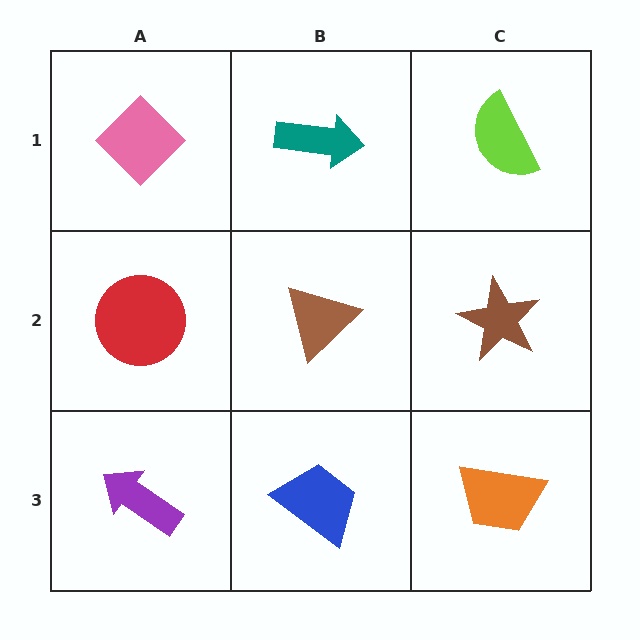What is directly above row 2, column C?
A lime semicircle.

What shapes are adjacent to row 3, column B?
A brown triangle (row 2, column B), a purple arrow (row 3, column A), an orange trapezoid (row 3, column C).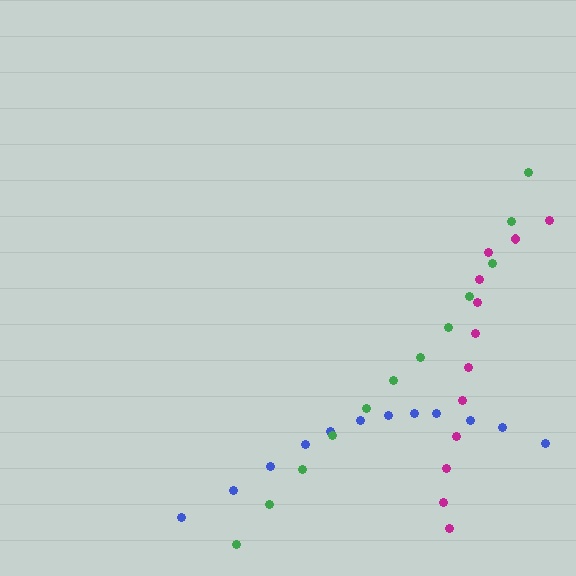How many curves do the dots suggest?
There are 3 distinct paths.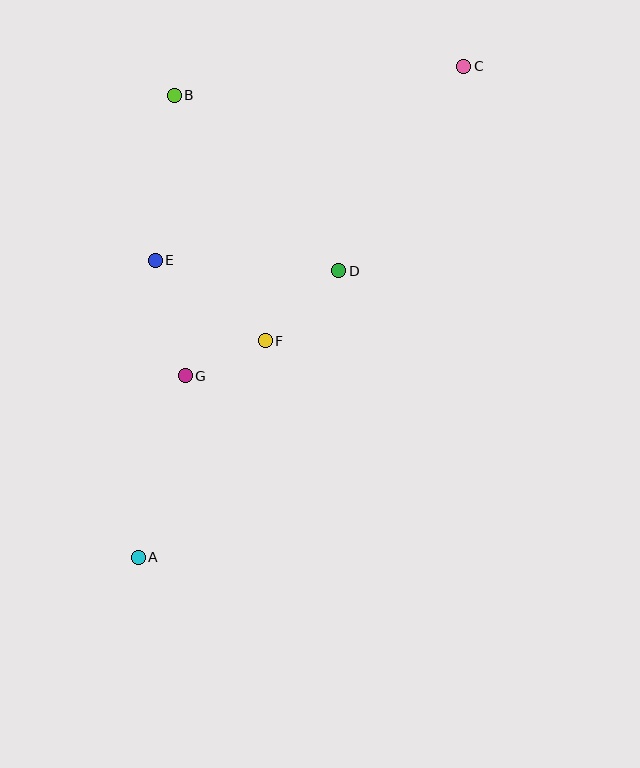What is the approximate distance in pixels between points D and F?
The distance between D and F is approximately 101 pixels.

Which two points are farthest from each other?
Points A and C are farthest from each other.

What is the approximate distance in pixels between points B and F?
The distance between B and F is approximately 262 pixels.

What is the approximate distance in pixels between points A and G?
The distance between A and G is approximately 187 pixels.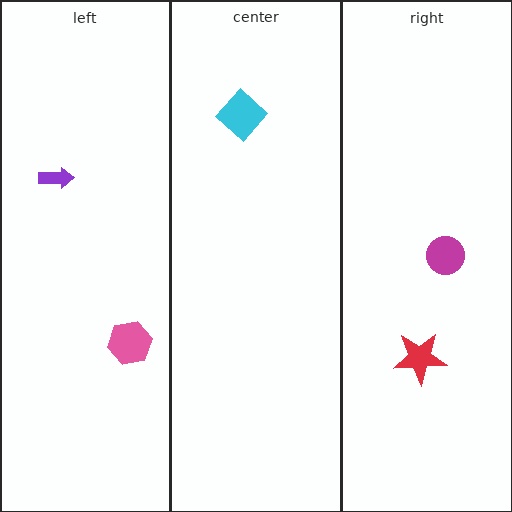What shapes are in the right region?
The magenta circle, the red star.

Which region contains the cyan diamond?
The center region.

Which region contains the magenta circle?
The right region.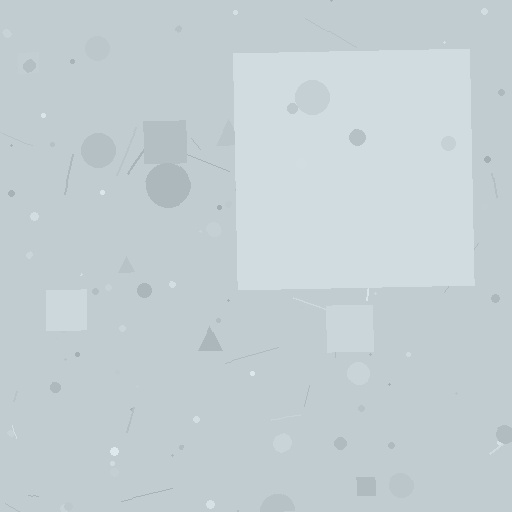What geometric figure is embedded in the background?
A square is embedded in the background.